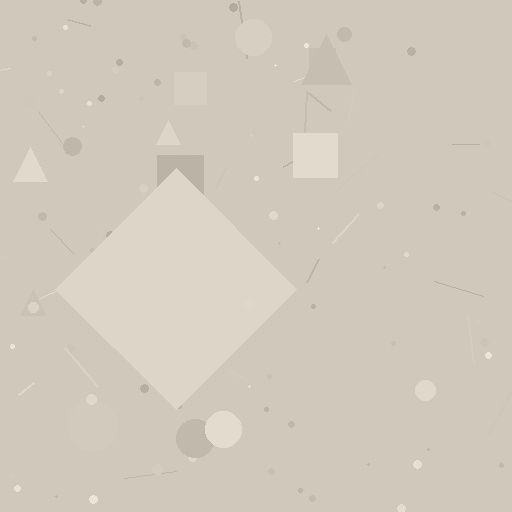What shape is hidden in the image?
A diamond is hidden in the image.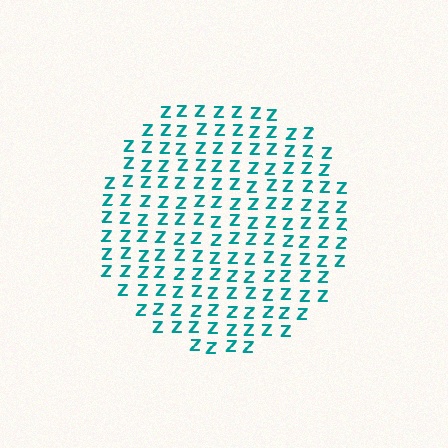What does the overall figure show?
The overall figure shows a circle.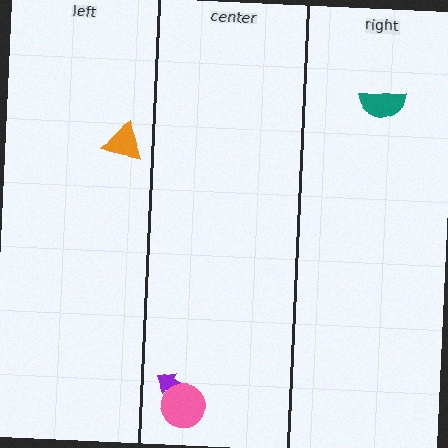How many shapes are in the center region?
2.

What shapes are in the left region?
The orange triangle.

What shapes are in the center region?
The purple arrow, the pink circle.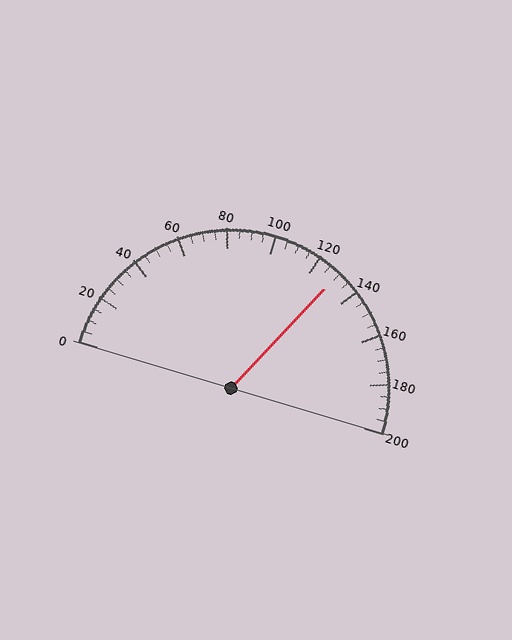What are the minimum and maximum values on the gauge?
The gauge ranges from 0 to 200.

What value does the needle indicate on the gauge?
The needle indicates approximately 130.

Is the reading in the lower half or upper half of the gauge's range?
The reading is in the upper half of the range (0 to 200).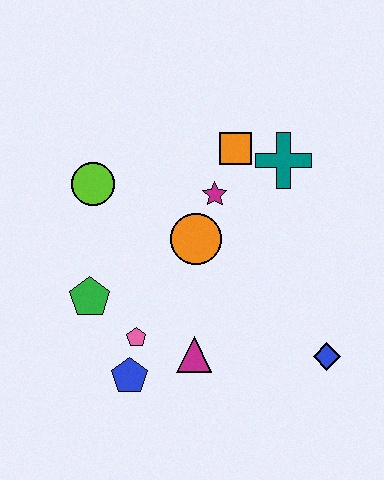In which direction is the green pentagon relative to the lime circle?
The green pentagon is below the lime circle.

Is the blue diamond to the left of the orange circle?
No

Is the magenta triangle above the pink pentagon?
No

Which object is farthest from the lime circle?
The blue diamond is farthest from the lime circle.